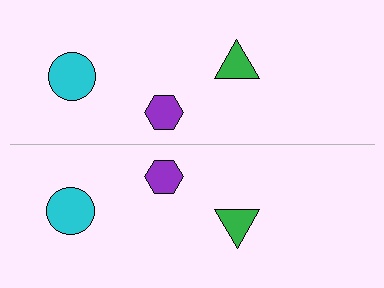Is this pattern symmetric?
Yes, this pattern has bilateral (reflection) symmetry.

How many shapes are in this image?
There are 6 shapes in this image.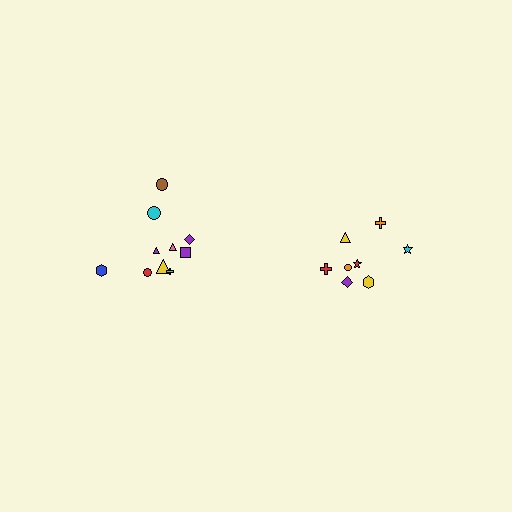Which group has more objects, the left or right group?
The left group.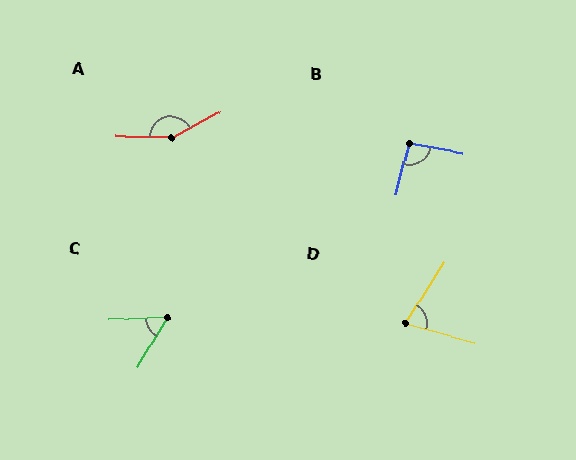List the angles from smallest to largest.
C (56°), D (72°), B (93°), A (151°).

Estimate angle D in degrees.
Approximately 72 degrees.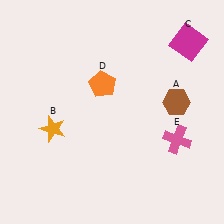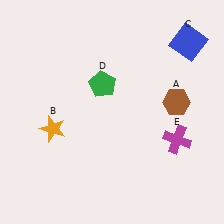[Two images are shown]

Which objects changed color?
C changed from magenta to blue. D changed from orange to green. E changed from pink to magenta.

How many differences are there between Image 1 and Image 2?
There are 3 differences between the two images.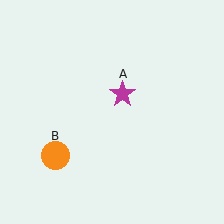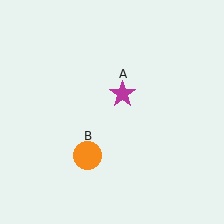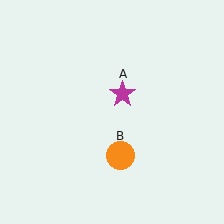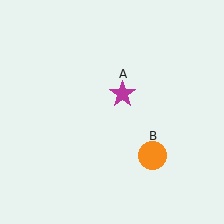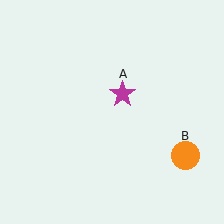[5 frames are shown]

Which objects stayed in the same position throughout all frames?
Magenta star (object A) remained stationary.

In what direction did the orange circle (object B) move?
The orange circle (object B) moved right.